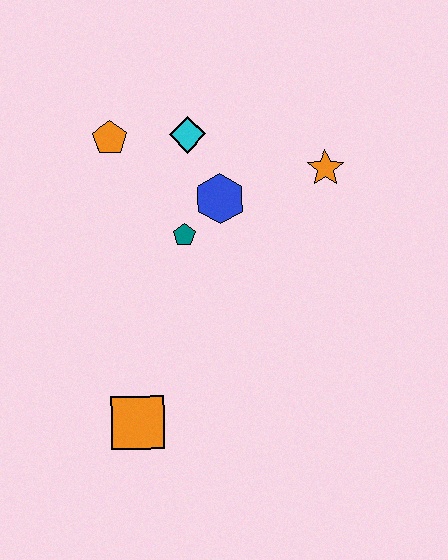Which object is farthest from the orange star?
The orange square is farthest from the orange star.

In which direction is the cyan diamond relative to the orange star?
The cyan diamond is to the left of the orange star.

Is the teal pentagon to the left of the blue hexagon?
Yes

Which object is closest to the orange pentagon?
The cyan diamond is closest to the orange pentagon.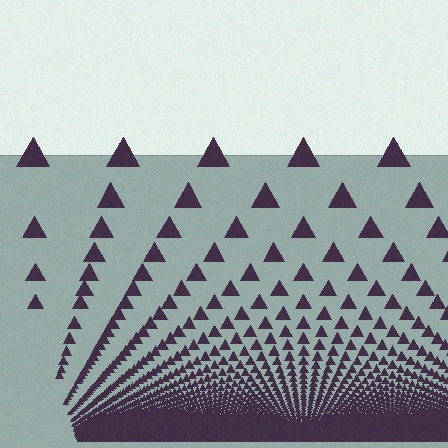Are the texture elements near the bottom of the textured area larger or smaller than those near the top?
Smaller. The gradient is inverted — elements near the bottom are smaller and denser.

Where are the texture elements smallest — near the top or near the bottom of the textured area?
Near the bottom.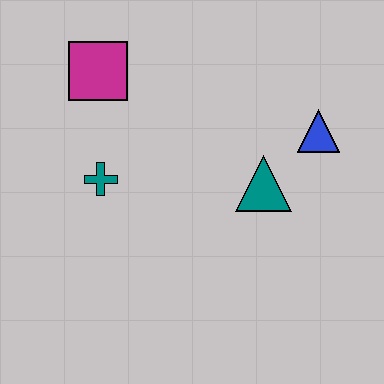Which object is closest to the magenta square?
The teal cross is closest to the magenta square.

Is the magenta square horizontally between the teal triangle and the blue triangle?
No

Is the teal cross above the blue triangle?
No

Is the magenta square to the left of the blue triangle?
Yes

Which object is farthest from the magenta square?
The blue triangle is farthest from the magenta square.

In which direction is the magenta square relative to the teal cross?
The magenta square is above the teal cross.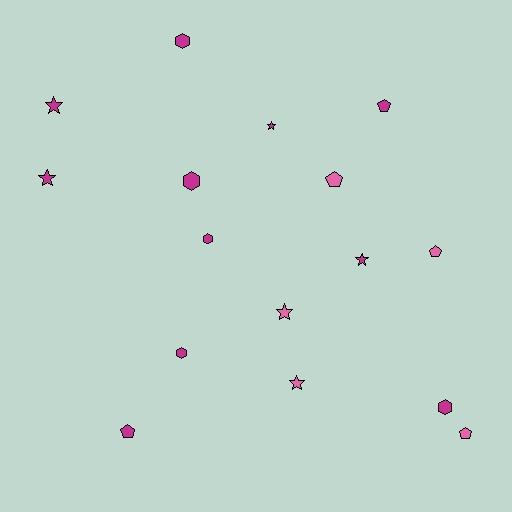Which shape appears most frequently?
Star, with 6 objects.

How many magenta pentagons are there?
There are 2 magenta pentagons.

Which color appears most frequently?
Magenta, with 11 objects.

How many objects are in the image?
There are 16 objects.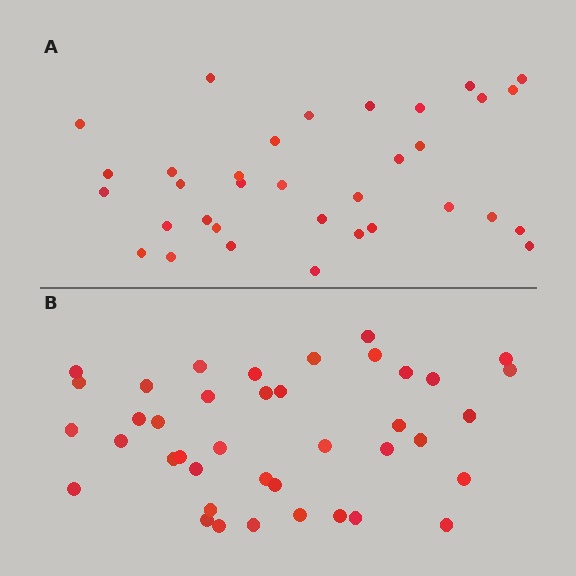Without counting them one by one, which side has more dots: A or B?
Region B (the bottom region) has more dots.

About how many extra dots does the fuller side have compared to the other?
Region B has about 6 more dots than region A.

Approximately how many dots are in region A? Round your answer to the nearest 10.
About 30 dots. (The exact count is 34, which rounds to 30.)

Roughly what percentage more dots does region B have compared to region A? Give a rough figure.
About 20% more.